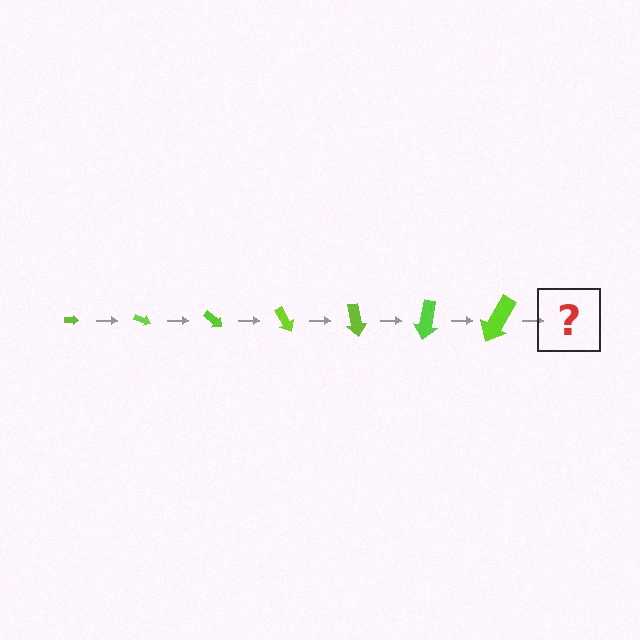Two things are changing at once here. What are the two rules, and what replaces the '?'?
The two rules are that the arrow grows larger each step and it rotates 20 degrees each step. The '?' should be an arrow, larger than the previous one and rotated 140 degrees from the start.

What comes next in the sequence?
The next element should be an arrow, larger than the previous one and rotated 140 degrees from the start.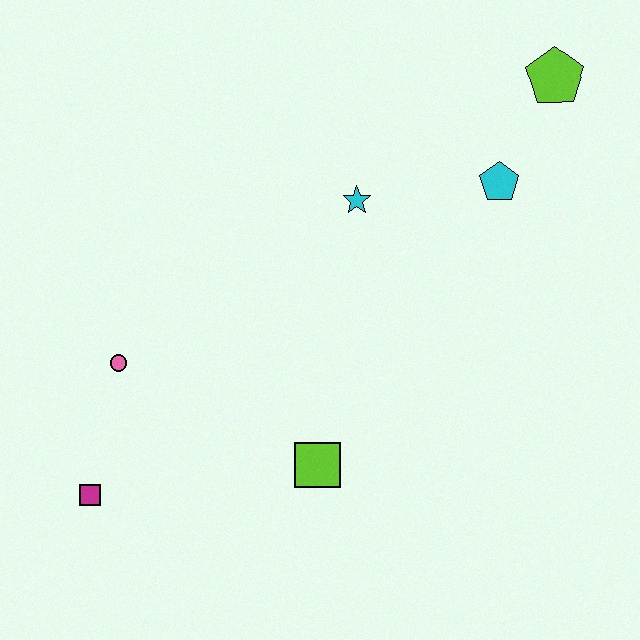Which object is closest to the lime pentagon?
The cyan pentagon is closest to the lime pentagon.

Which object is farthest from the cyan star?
The magenta square is farthest from the cyan star.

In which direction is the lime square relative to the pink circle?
The lime square is to the right of the pink circle.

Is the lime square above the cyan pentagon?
No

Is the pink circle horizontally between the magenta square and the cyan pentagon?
Yes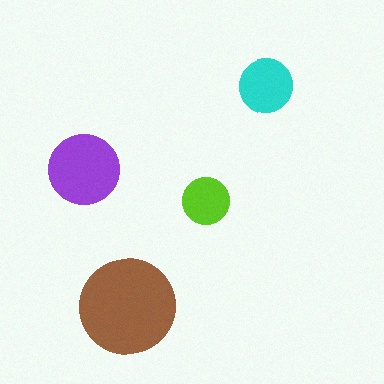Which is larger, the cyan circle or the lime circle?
The cyan one.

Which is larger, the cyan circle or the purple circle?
The purple one.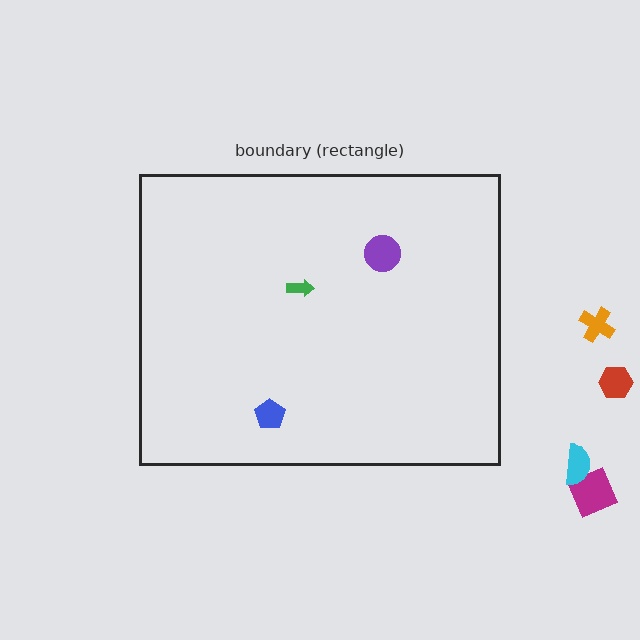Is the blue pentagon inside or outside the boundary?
Inside.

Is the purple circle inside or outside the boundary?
Inside.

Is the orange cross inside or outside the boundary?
Outside.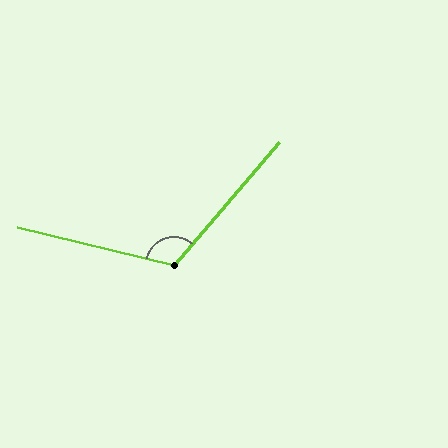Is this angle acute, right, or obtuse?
It is obtuse.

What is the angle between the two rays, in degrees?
Approximately 117 degrees.